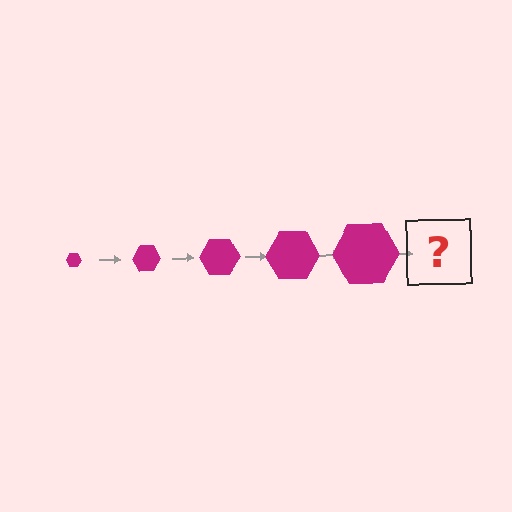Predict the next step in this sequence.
The next step is a magenta hexagon, larger than the previous one.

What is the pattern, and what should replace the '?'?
The pattern is that the hexagon gets progressively larger each step. The '?' should be a magenta hexagon, larger than the previous one.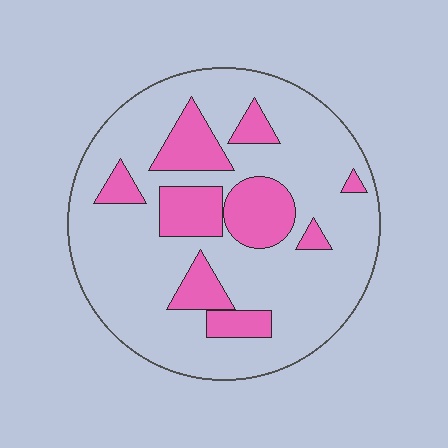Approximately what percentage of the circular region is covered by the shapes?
Approximately 25%.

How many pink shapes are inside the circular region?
9.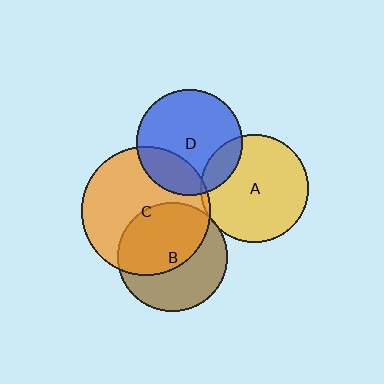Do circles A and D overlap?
Yes.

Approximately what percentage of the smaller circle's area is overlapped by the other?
Approximately 15%.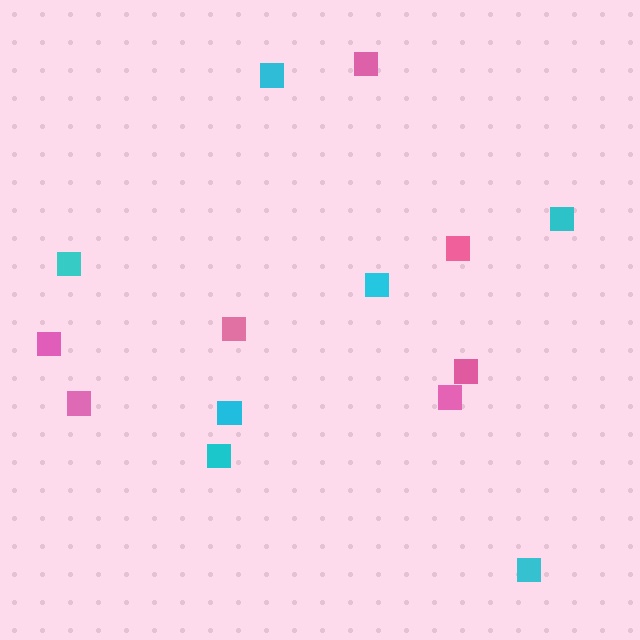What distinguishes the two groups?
There are 2 groups: one group of pink squares (7) and one group of cyan squares (7).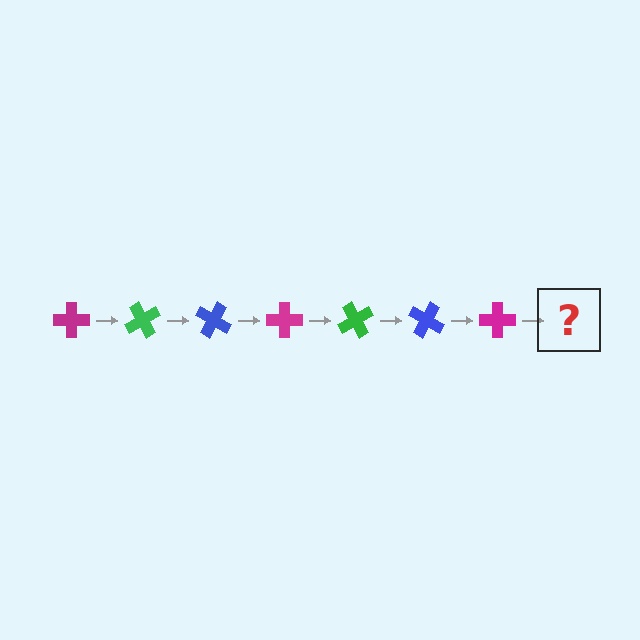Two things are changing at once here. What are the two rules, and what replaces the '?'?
The two rules are that it rotates 60 degrees each step and the color cycles through magenta, green, and blue. The '?' should be a green cross, rotated 420 degrees from the start.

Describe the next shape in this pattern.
It should be a green cross, rotated 420 degrees from the start.